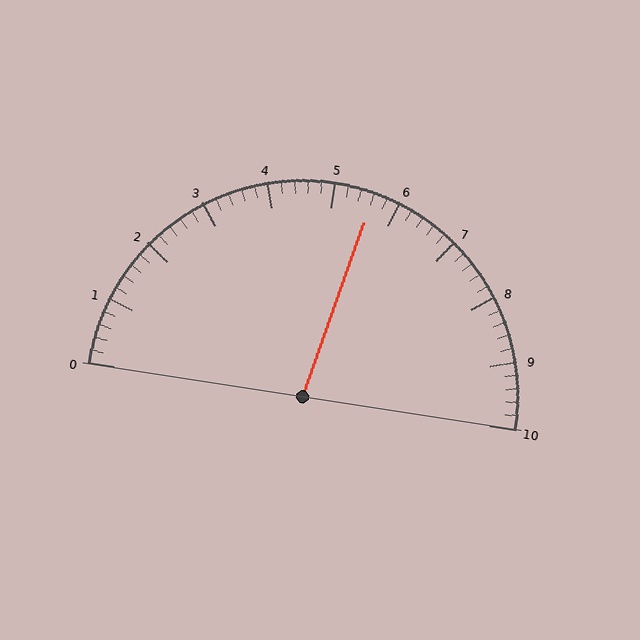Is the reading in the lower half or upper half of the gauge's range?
The reading is in the upper half of the range (0 to 10).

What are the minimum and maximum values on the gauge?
The gauge ranges from 0 to 10.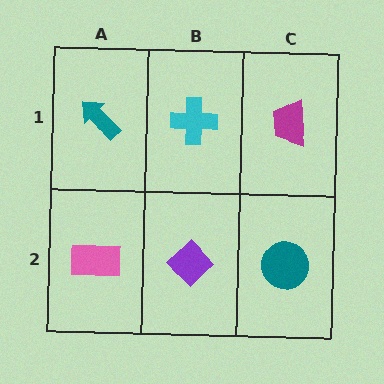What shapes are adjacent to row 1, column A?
A pink rectangle (row 2, column A), a cyan cross (row 1, column B).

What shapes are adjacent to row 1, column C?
A teal circle (row 2, column C), a cyan cross (row 1, column B).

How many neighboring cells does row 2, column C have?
2.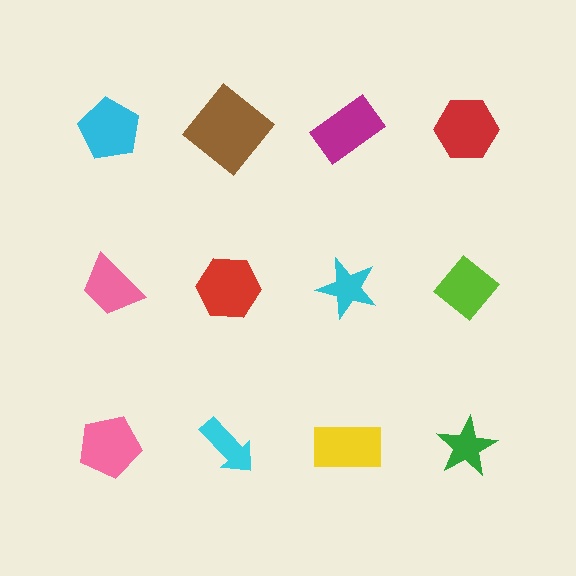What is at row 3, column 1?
A pink pentagon.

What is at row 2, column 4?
A lime diamond.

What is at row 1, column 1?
A cyan pentagon.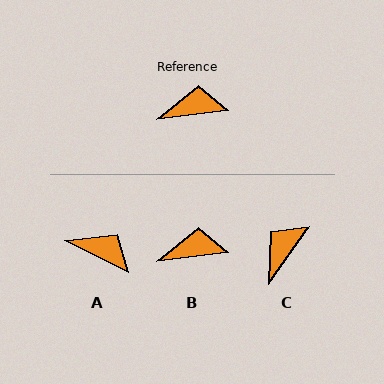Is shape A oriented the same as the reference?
No, it is off by about 33 degrees.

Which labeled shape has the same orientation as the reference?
B.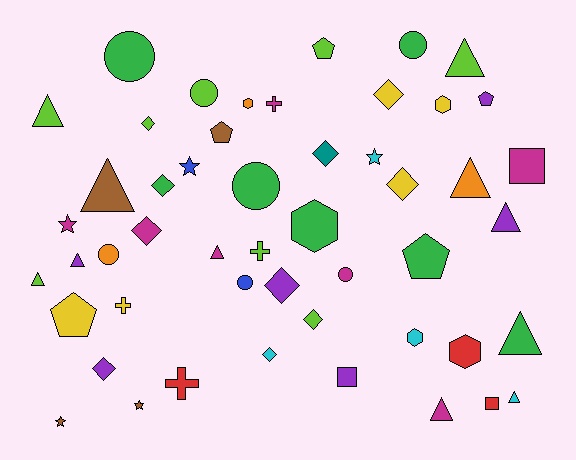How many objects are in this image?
There are 50 objects.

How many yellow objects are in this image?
There are 5 yellow objects.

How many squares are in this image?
There are 3 squares.